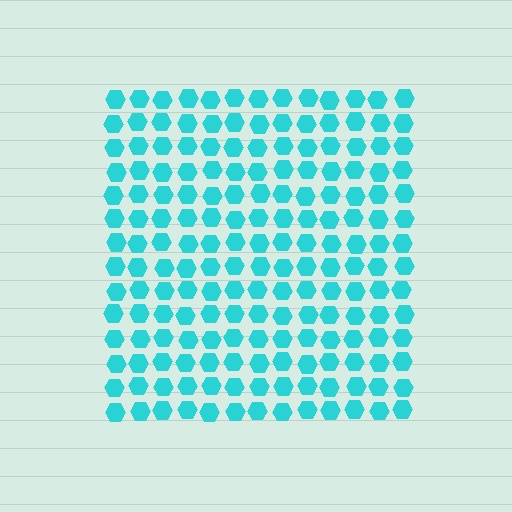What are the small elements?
The small elements are hexagons.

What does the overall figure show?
The overall figure shows a square.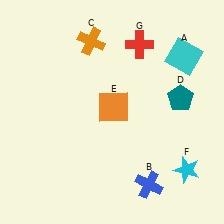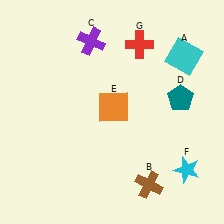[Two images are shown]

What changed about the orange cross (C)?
In Image 1, C is orange. In Image 2, it changed to purple.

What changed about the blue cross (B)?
In Image 1, B is blue. In Image 2, it changed to brown.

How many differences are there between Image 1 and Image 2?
There are 2 differences between the two images.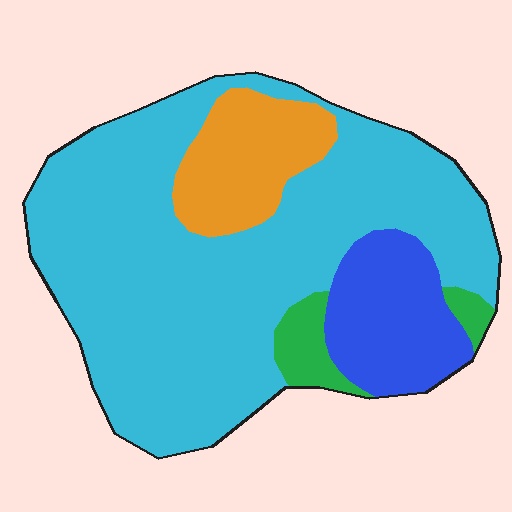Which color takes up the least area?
Green, at roughly 5%.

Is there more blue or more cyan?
Cyan.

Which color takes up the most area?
Cyan, at roughly 70%.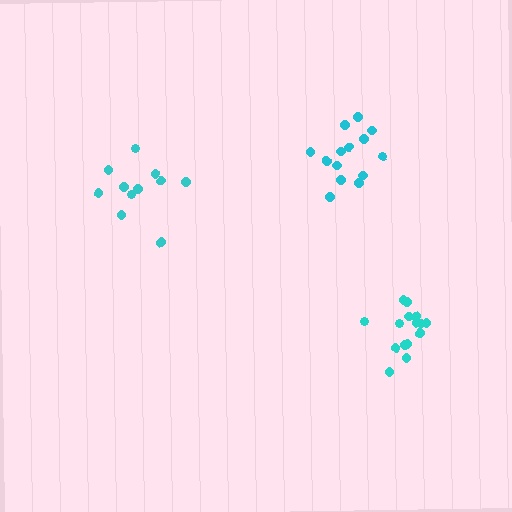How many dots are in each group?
Group 1: 11 dots, Group 2: 15 dots, Group 3: 14 dots (40 total).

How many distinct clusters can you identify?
There are 3 distinct clusters.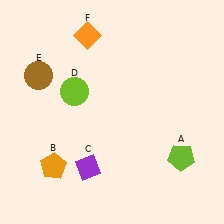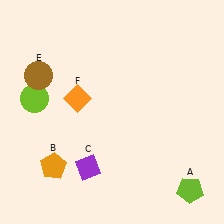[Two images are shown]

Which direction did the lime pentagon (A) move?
The lime pentagon (A) moved down.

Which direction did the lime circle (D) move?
The lime circle (D) moved left.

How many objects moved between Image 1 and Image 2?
3 objects moved between the two images.